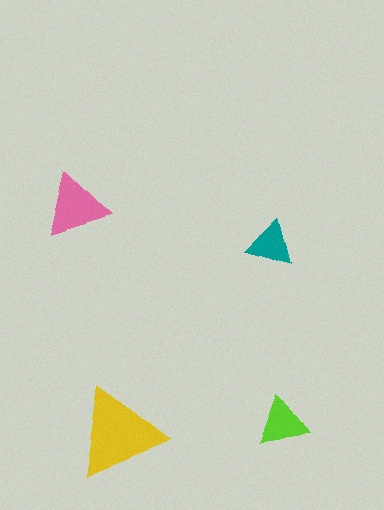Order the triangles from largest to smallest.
the yellow one, the pink one, the lime one, the teal one.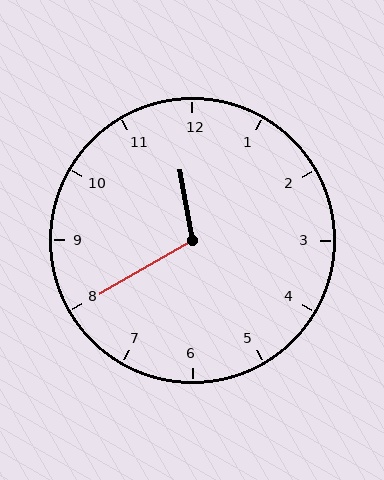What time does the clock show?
11:40.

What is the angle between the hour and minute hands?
Approximately 110 degrees.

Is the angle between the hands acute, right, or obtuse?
It is obtuse.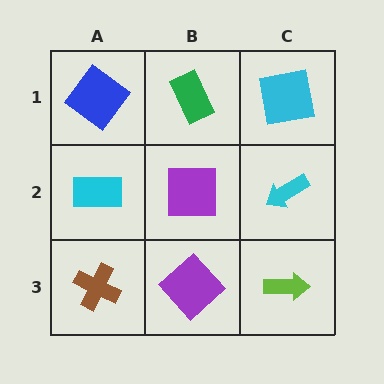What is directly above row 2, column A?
A blue diamond.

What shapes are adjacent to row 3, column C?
A cyan arrow (row 2, column C), a purple diamond (row 3, column B).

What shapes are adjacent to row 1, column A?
A cyan rectangle (row 2, column A), a green rectangle (row 1, column B).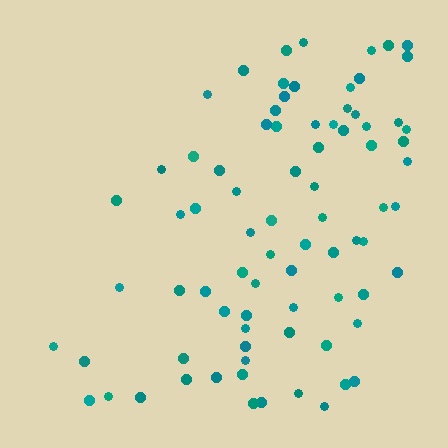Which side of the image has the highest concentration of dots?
The right.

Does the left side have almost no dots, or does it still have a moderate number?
Still a moderate number, just noticeably fewer than the right.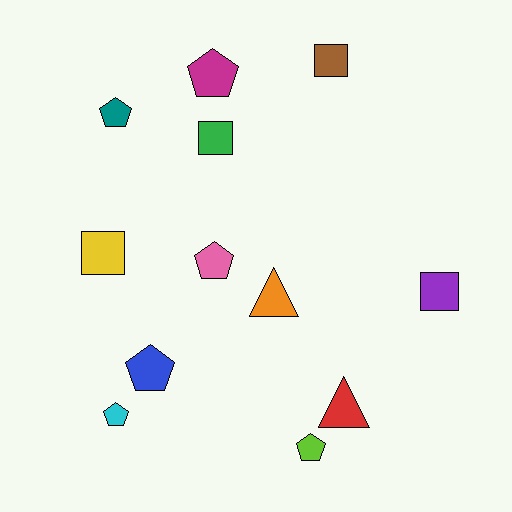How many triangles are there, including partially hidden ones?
There are 2 triangles.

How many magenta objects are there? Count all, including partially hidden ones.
There is 1 magenta object.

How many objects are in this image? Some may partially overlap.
There are 12 objects.